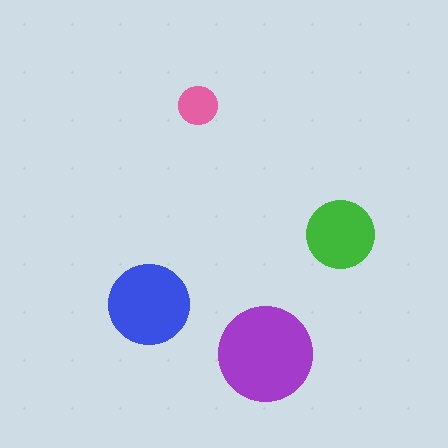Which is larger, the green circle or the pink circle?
The green one.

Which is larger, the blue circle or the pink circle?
The blue one.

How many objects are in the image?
There are 4 objects in the image.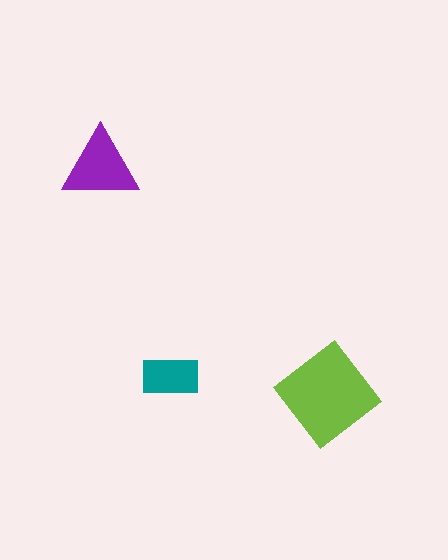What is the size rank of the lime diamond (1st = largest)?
1st.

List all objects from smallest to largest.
The teal rectangle, the purple triangle, the lime diamond.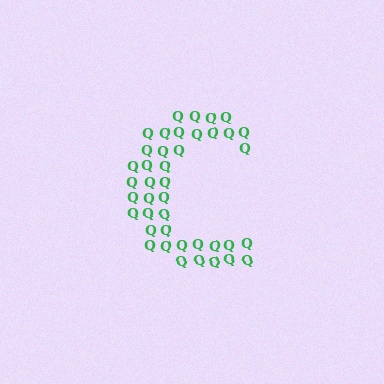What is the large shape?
The large shape is the letter C.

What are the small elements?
The small elements are letter Q's.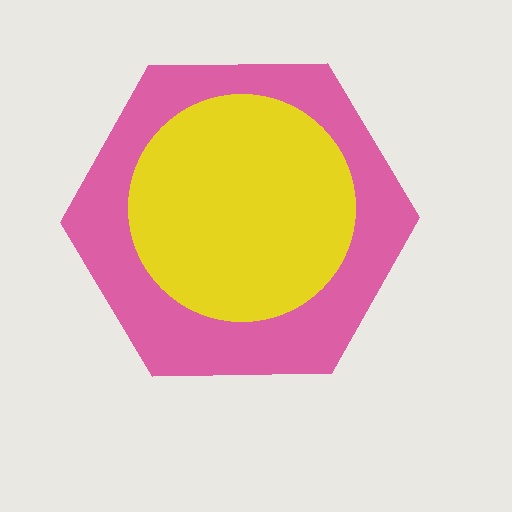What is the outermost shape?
The pink hexagon.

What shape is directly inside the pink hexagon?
The yellow circle.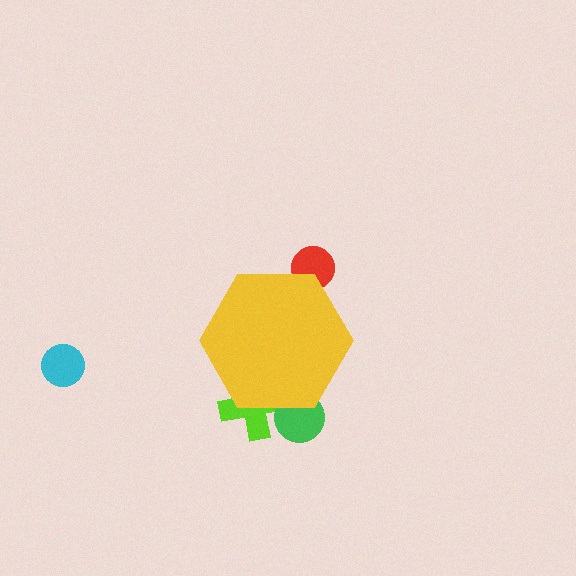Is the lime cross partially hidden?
Yes, the lime cross is partially hidden behind the yellow hexagon.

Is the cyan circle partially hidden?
No, the cyan circle is fully visible.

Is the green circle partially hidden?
Yes, the green circle is partially hidden behind the yellow hexagon.